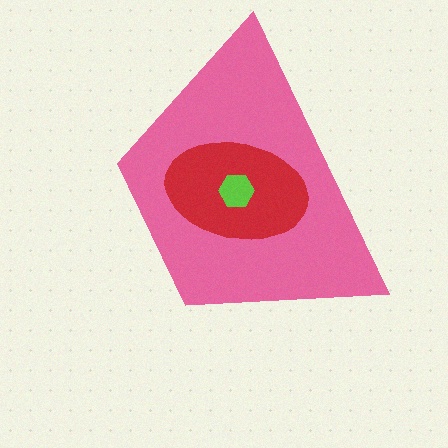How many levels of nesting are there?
3.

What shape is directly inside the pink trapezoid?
The red ellipse.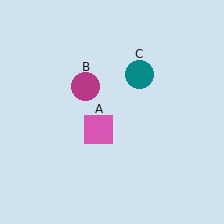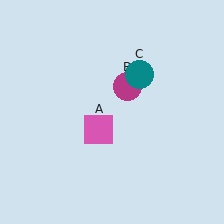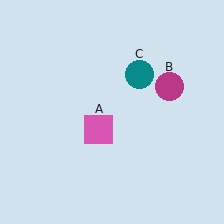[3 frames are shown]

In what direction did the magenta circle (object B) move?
The magenta circle (object B) moved right.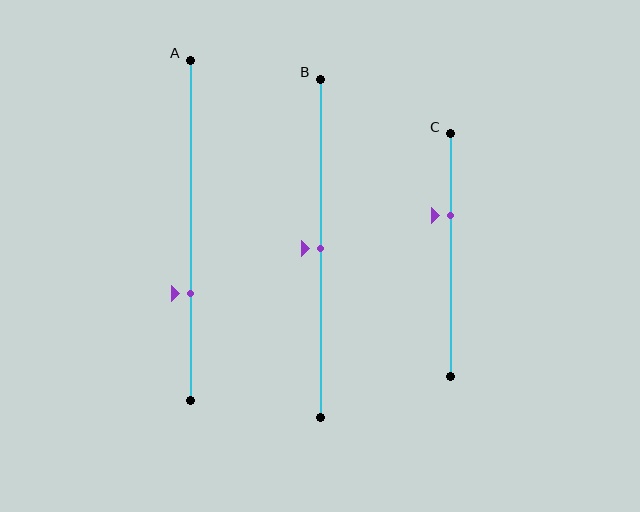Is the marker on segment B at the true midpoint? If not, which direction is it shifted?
Yes, the marker on segment B is at the true midpoint.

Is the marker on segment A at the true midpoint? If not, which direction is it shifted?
No, the marker on segment A is shifted downward by about 19% of the segment length.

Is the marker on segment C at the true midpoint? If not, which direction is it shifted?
No, the marker on segment C is shifted upward by about 16% of the segment length.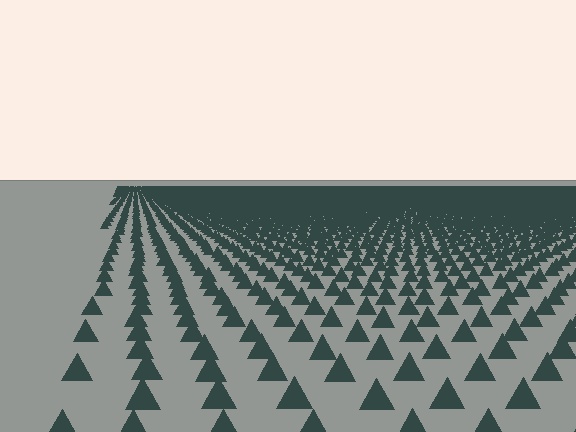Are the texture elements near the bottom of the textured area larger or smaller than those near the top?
Larger. Near the bottom, elements are closer to the viewer and appear at a bigger on-screen size.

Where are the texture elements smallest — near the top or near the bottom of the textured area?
Near the top.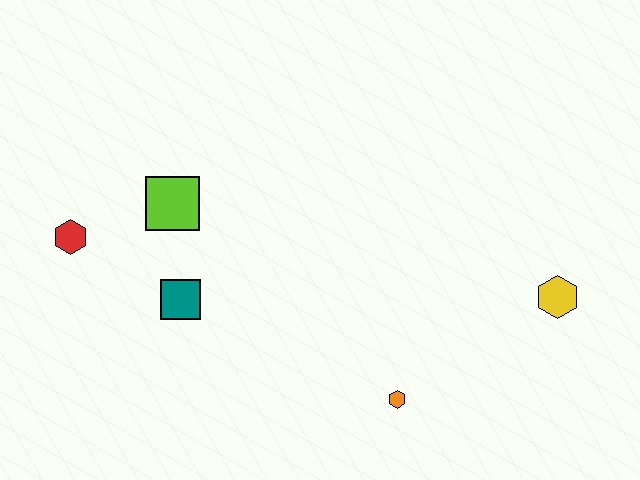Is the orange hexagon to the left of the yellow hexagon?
Yes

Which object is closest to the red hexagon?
The lime square is closest to the red hexagon.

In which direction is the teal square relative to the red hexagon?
The teal square is to the right of the red hexagon.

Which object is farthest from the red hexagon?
The yellow hexagon is farthest from the red hexagon.